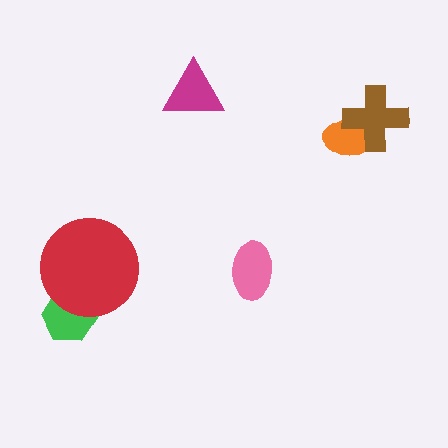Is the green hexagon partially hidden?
Yes, it is partially covered by another shape.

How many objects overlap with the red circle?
1 object overlaps with the red circle.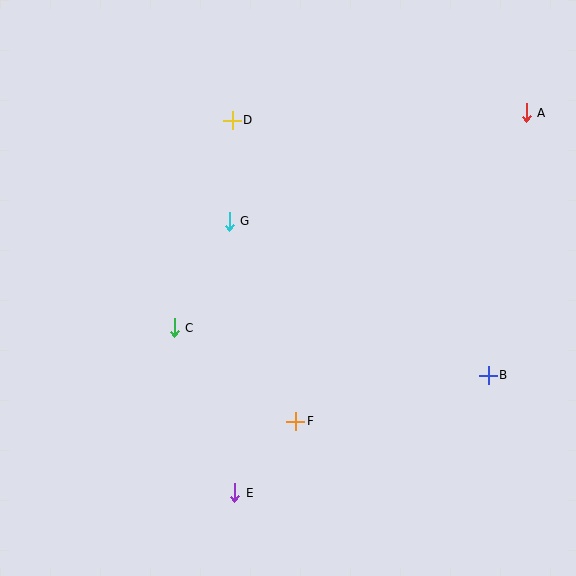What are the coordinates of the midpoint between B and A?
The midpoint between B and A is at (507, 244).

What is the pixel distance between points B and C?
The distance between B and C is 318 pixels.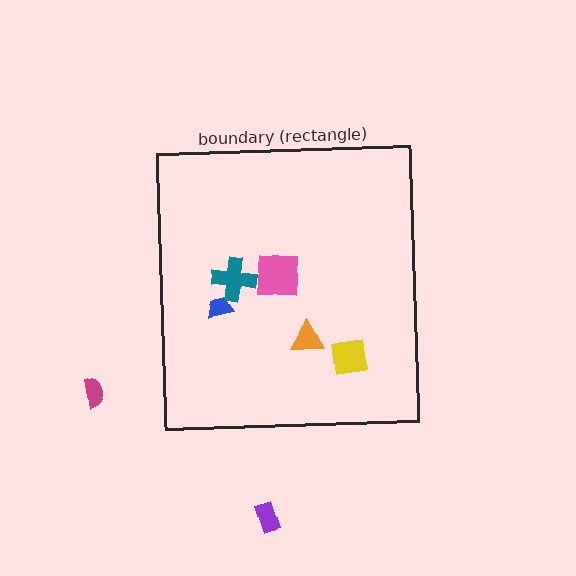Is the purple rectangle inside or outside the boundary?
Outside.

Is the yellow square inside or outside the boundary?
Inside.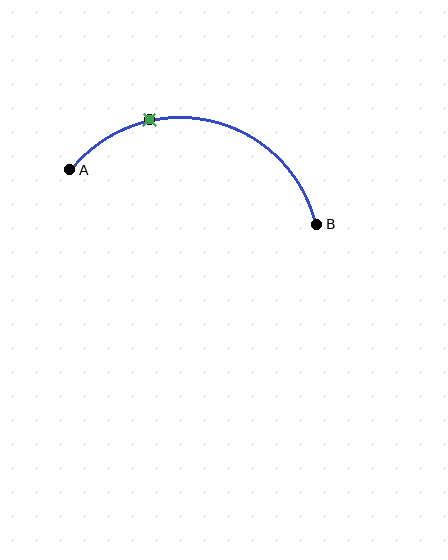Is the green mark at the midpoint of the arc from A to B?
No. The green mark lies on the arc but is closer to endpoint A. The arc midpoint would be at the point on the curve equidistant along the arc from both A and B.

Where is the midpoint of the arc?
The arc midpoint is the point on the curve farthest from the straight line joining A and B. It sits above that line.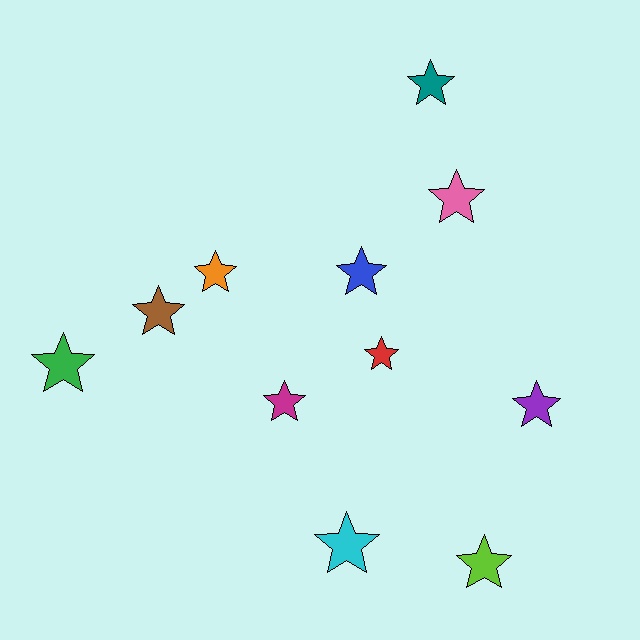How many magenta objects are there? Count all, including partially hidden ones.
There is 1 magenta object.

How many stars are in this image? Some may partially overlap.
There are 11 stars.